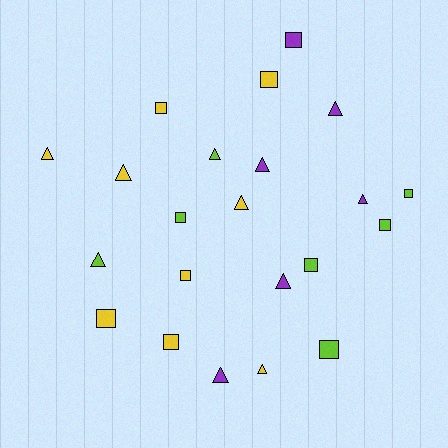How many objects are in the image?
There are 22 objects.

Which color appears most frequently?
Yellow, with 9 objects.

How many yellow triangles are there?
There are 4 yellow triangles.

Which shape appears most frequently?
Triangle, with 11 objects.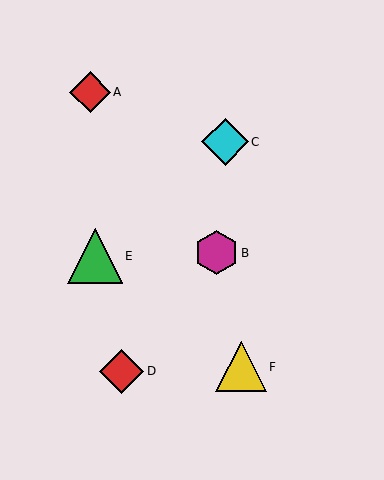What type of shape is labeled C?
Shape C is a cyan diamond.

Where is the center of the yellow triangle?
The center of the yellow triangle is at (241, 367).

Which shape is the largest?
The green triangle (labeled E) is the largest.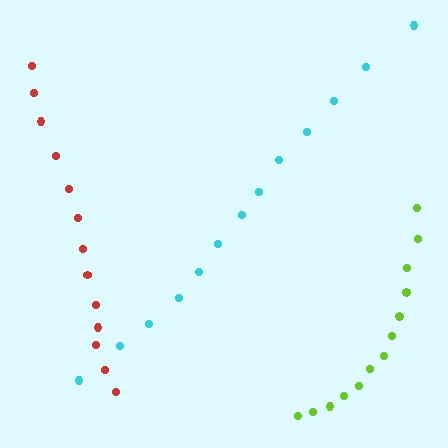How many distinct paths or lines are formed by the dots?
There are 3 distinct paths.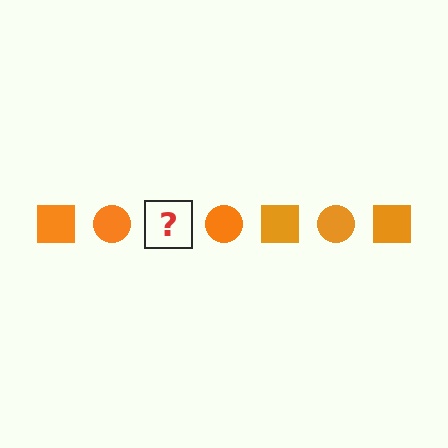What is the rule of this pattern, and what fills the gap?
The rule is that the pattern cycles through square, circle shapes in orange. The gap should be filled with an orange square.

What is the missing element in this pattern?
The missing element is an orange square.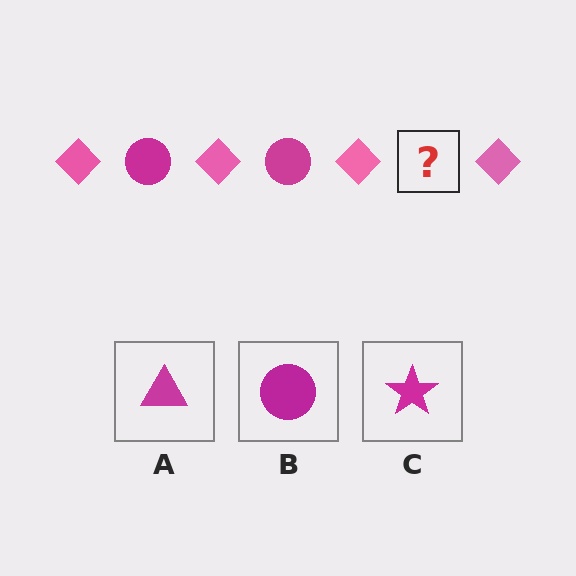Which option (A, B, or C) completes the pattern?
B.